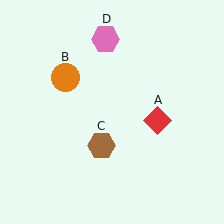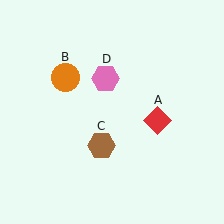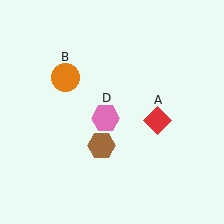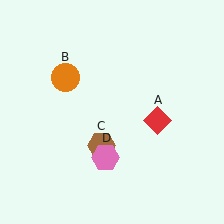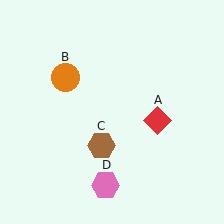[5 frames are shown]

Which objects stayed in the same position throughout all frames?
Red diamond (object A) and orange circle (object B) and brown hexagon (object C) remained stationary.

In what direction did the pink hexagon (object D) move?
The pink hexagon (object D) moved down.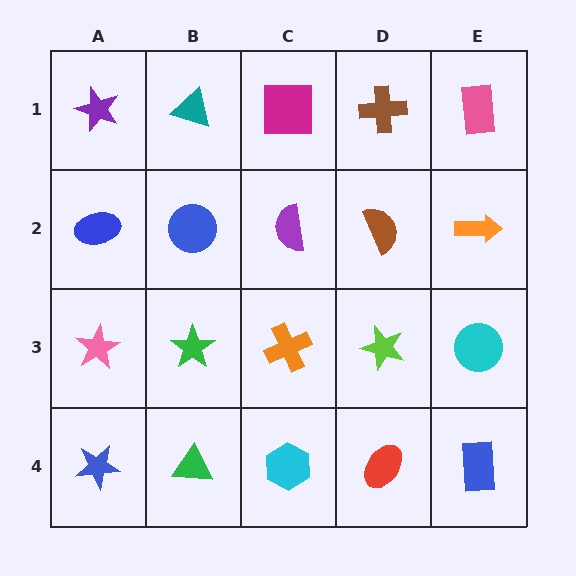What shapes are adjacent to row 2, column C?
A magenta square (row 1, column C), an orange cross (row 3, column C), a blue circle (row 2, column B), a brown semicircle (row 2, column D).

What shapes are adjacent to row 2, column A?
A purple star (row 1, column A), a pink star (row 3, column A), a blue circle (row 2, column B).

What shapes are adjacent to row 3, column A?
A blue ellipse (row 2, column A), a blue star (row 4, column A), a green star (row 3, column B).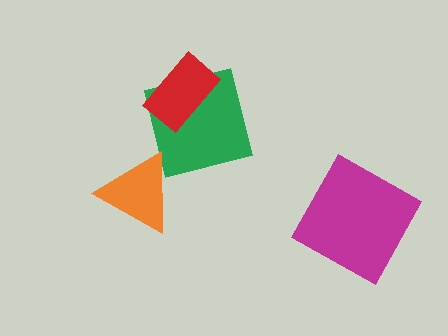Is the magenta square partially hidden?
No, no other shape covers it.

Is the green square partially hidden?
Yes, it is partially covered by another shape.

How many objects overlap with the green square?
1 object overlaps with the green square.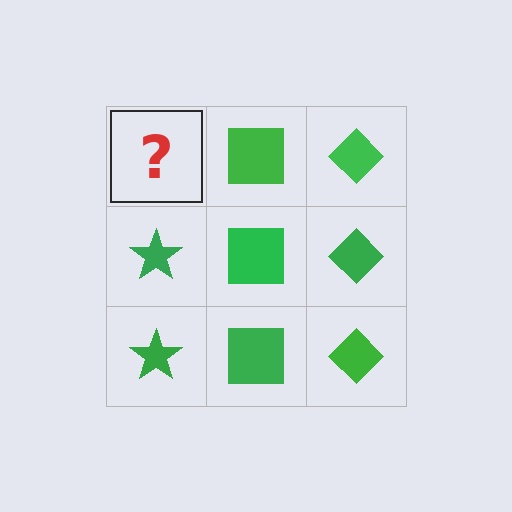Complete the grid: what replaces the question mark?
The question mark should be replaced with a green star.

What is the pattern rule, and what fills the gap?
The rule is that each column has a consistent shape. The gap should be filled with a green star.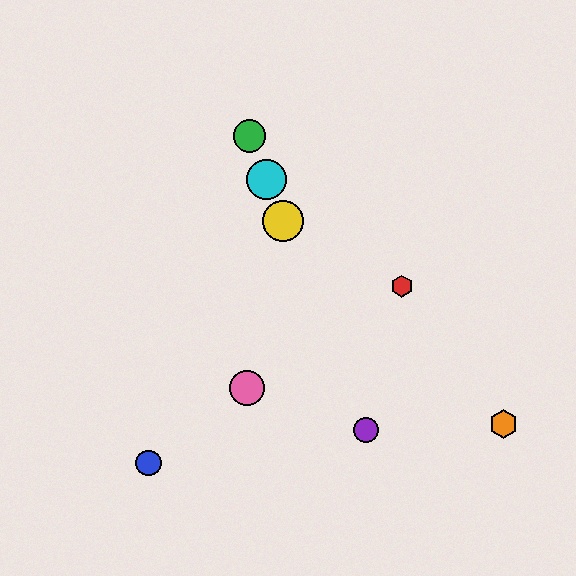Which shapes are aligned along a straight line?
The green circle, the yellow circle, the purple circle, the cyan circle are aligned along a straight line.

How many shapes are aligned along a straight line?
4 shapes (the green circle, the yellow circle, the purple circle, the cyan circle) are aligned along a straight line.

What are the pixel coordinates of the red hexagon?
The red hexagon is at (402, 286).